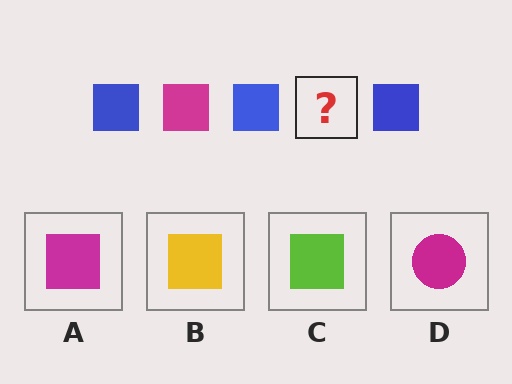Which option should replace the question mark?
Option A.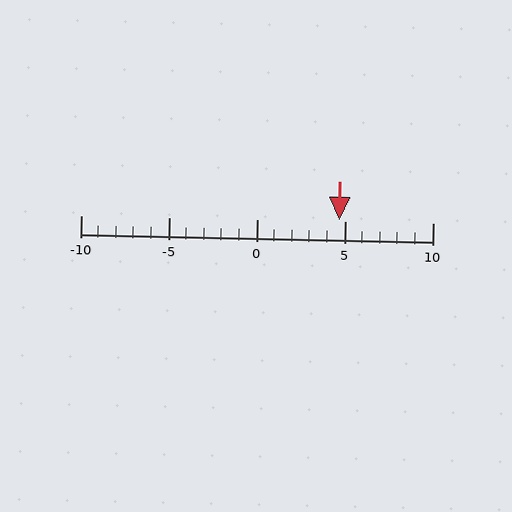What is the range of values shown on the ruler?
The ruler shows values from -10 to 10.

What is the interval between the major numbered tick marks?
The major tick marks are spaced 5 units apart.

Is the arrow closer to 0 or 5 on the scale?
The arrow is closer to 5.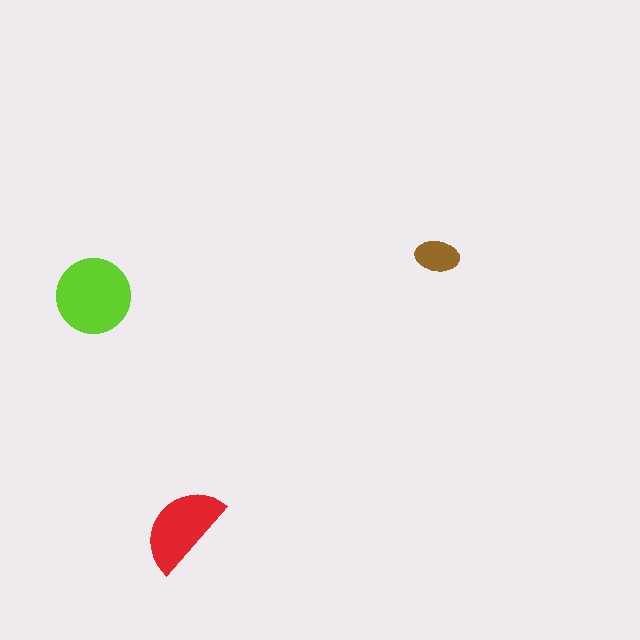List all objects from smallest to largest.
The brown ellipse, the red semicircle, the lime circle.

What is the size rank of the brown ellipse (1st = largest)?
3rd.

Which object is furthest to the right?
The brown ellipse is rightmost.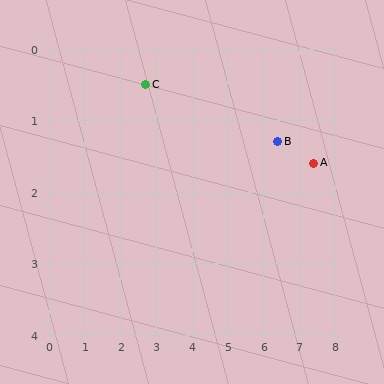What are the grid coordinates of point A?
Point A is at approximately (7.4, 1.6).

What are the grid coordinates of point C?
Point C is at approximately (2.7, 0.5).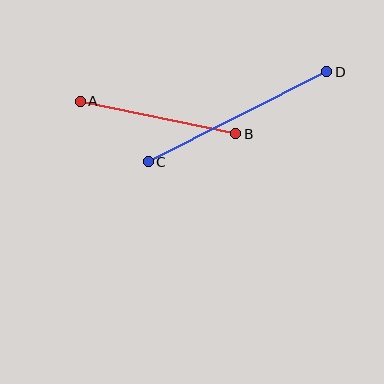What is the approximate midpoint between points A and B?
The midpoint is at approximately (158, 118) pixels.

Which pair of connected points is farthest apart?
Points C and D are farthest apart.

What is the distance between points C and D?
The distance is approximately 200 pixels.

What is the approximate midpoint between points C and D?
The midpoint is at approximately (237, 117) pixels.